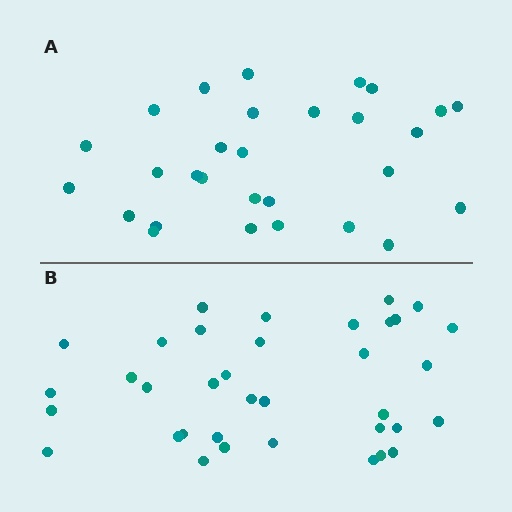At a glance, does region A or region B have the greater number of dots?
Region B (the bottom region) has more dots.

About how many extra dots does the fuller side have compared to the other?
Region B has roughly 8 or so more dots than region A.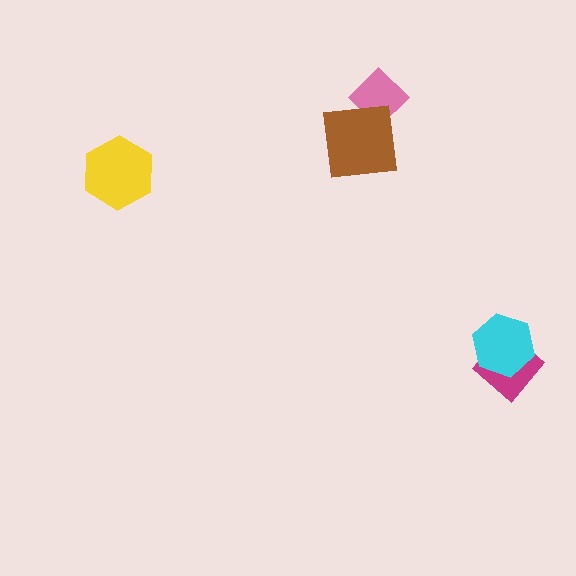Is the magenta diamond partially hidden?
Yes, it is partially covered by another shape.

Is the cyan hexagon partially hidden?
No, no other shape covers it.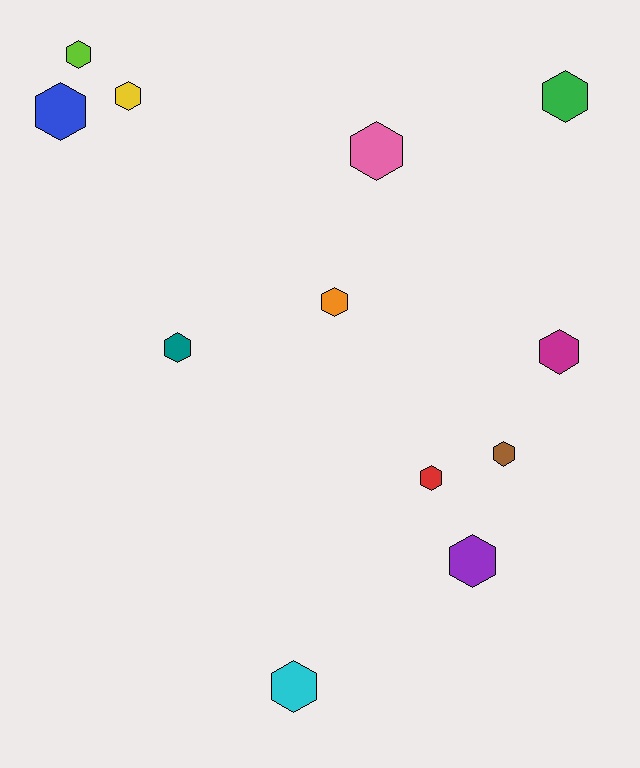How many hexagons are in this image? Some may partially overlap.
There are 12 hexagons.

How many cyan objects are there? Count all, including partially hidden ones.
There is 1 cyan object.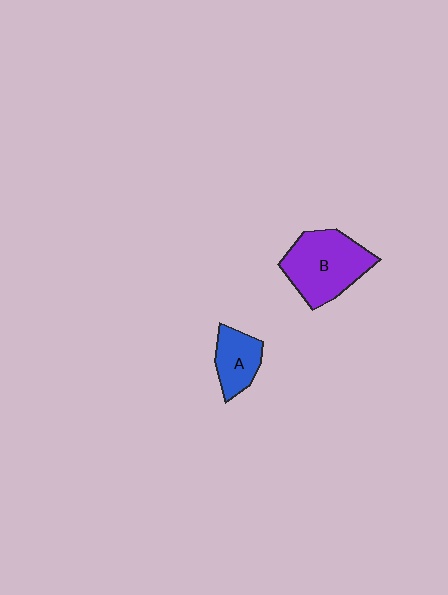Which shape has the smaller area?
Shape A (blue).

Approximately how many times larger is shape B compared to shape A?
Approximately 1.9 times.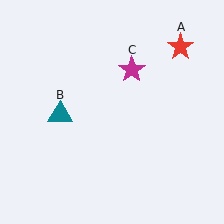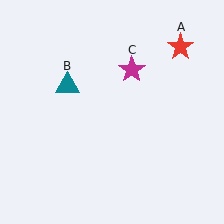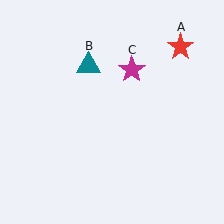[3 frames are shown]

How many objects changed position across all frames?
1 object changed position: teal triangle (object B).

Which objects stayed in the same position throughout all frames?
Red star (object A) and magenta star (object C) remained stationary.